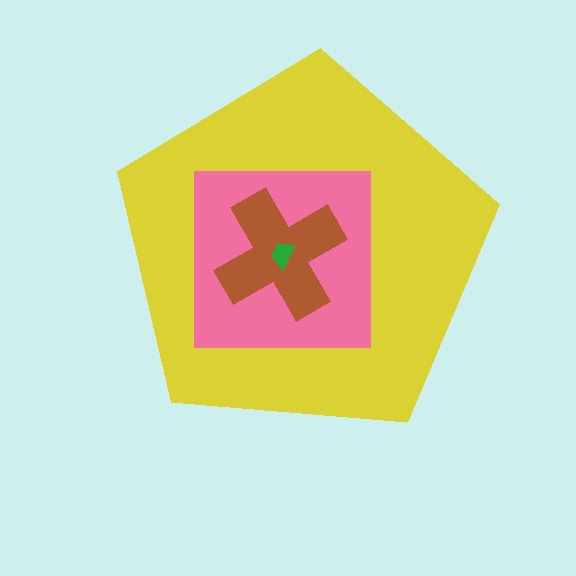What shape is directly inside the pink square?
The brown cross.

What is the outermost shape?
The yellow pentagon.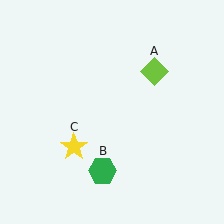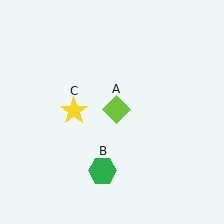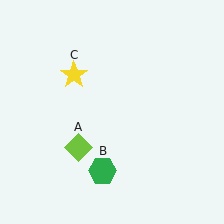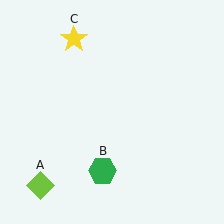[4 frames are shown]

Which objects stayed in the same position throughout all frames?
Green hexagon (object B) remained stationary.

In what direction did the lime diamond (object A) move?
The lime diamond (object A) moved down and to the left.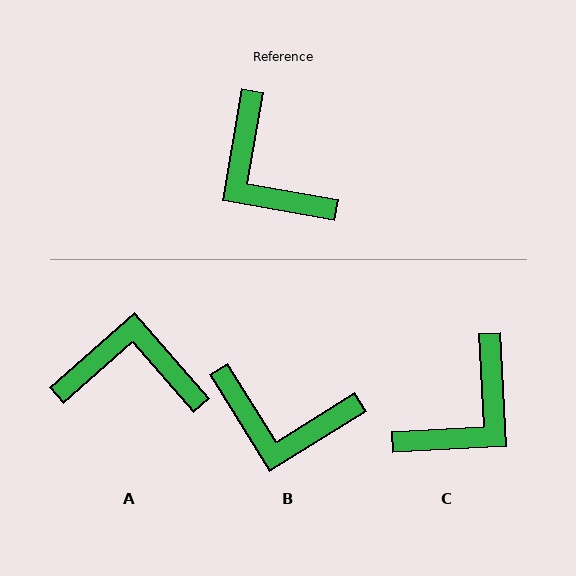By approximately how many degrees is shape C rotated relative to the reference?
Approximately 103 degrees counter-clockwise.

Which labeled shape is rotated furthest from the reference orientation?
A, about 129 degrees away.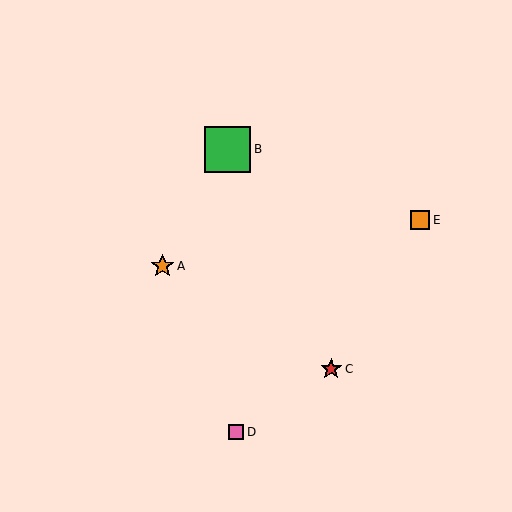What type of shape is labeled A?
Shape A is an orange star.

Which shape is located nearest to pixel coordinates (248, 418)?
The pink square (labeled D) at (236, 432) is nearest to that location.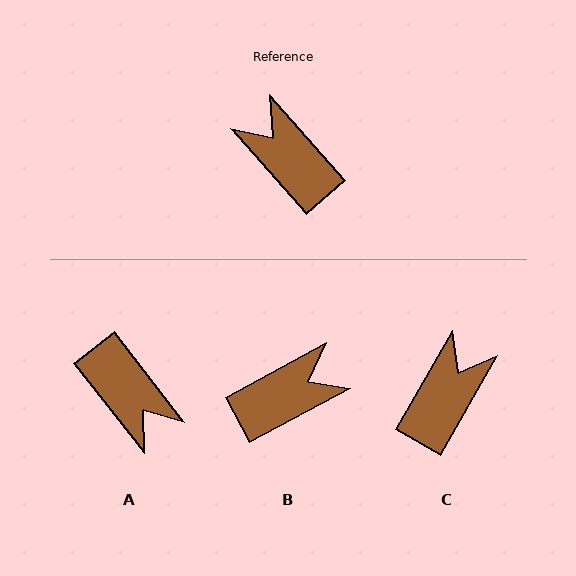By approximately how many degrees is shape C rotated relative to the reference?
Approximately 71 degrees clockwise.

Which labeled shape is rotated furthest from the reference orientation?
A, about 176 degrees away.